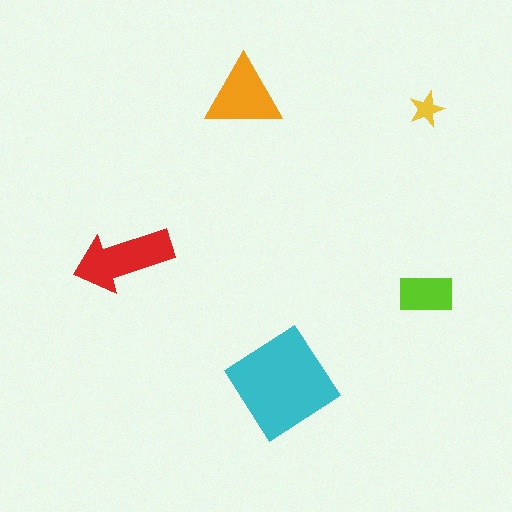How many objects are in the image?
There are 5 objects in the image.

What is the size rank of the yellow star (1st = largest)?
5th.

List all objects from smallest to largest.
The yellow star, the lime rectangle, the orange triangle, the red arrow, the cyan diamond.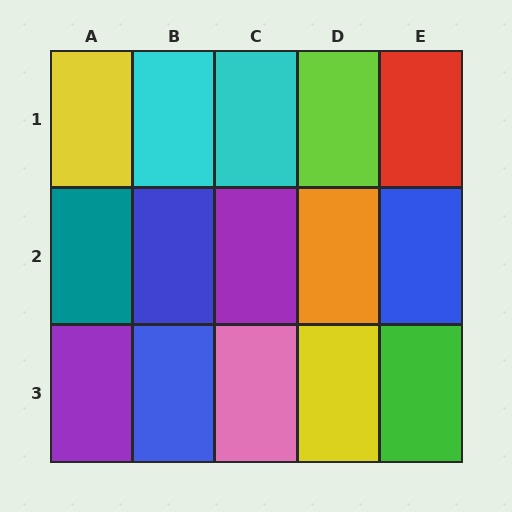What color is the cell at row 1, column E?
Red.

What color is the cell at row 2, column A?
Teal.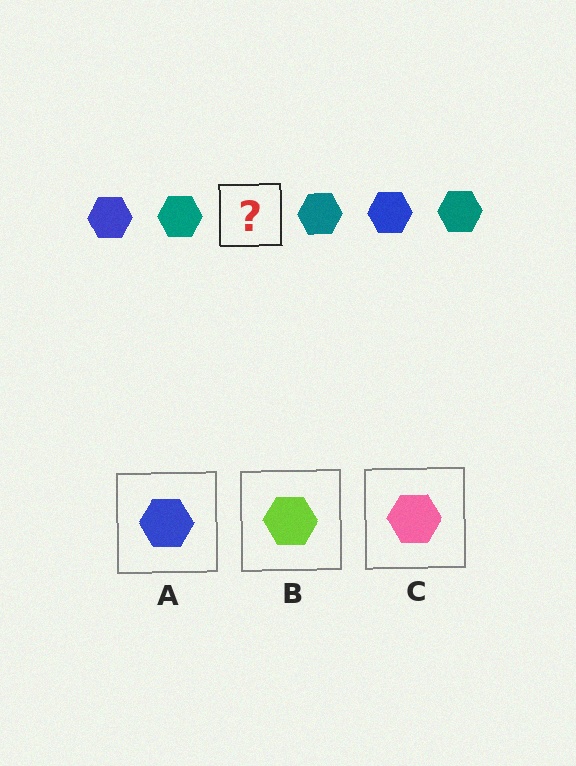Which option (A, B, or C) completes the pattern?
A.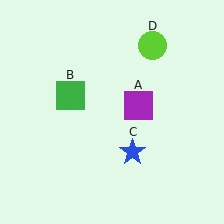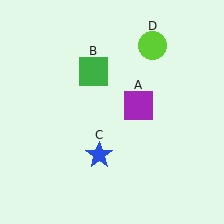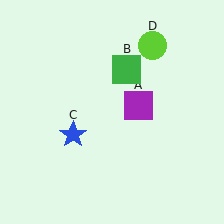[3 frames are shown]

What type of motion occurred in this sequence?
The green square (object B), blue star (object C) rotated clockwise around the center of the scene.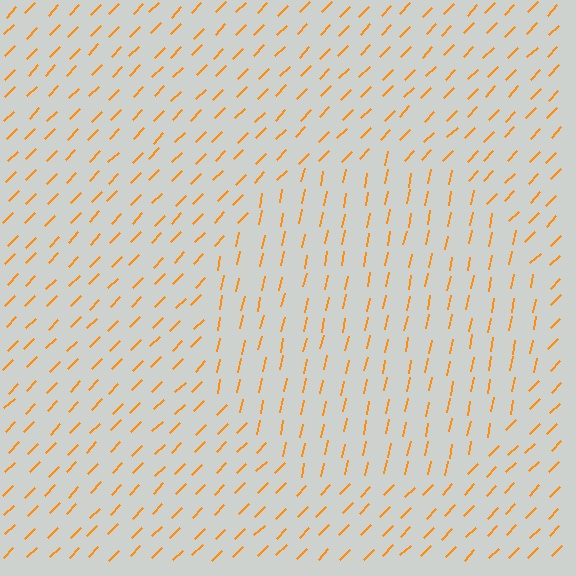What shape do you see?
I see a circle.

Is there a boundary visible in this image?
Yes, there is a texture boundary formed by a change in line orientation.